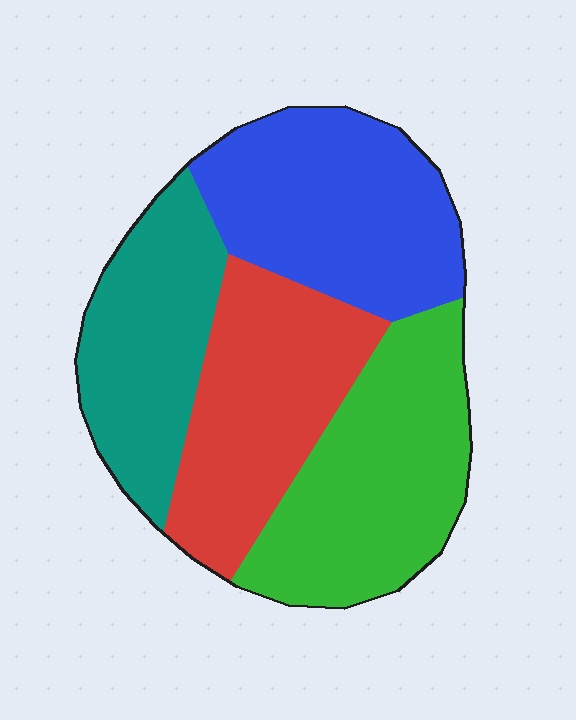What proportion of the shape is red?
Red takes up about one quarter (1/4) of the shape.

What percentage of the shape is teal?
Teal takes up about one fifth (1/5) of the shape.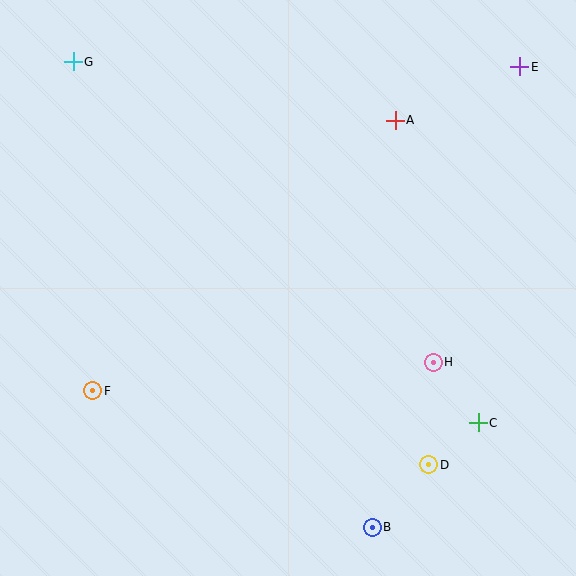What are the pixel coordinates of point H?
Point H is at (433, 362).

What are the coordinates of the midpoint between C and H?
The midpoint between C and H is at (456, 392).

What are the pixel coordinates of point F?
Point F is at (93, 391).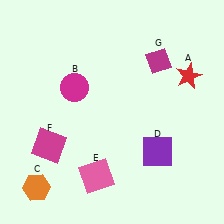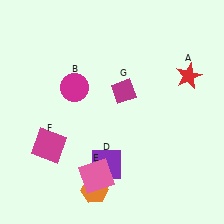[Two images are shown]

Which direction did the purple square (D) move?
The purple square (D) moved left.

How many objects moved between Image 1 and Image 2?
3 objects moved between the two images.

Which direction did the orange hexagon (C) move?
The orange hexagon (C) moved right.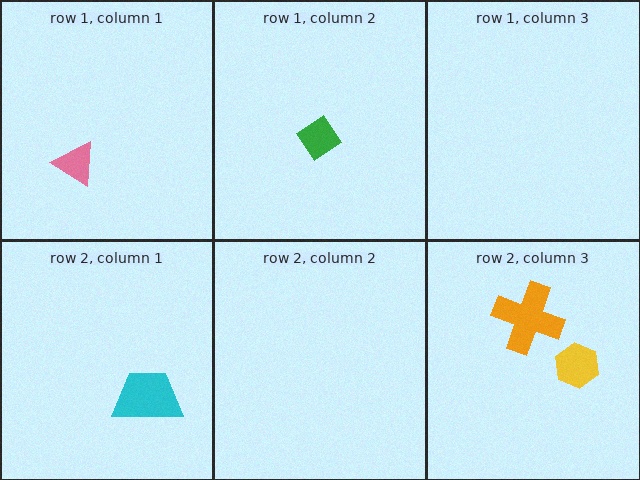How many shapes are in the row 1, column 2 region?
1.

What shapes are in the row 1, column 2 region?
The green diamond.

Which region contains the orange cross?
The row 2, column 3 region.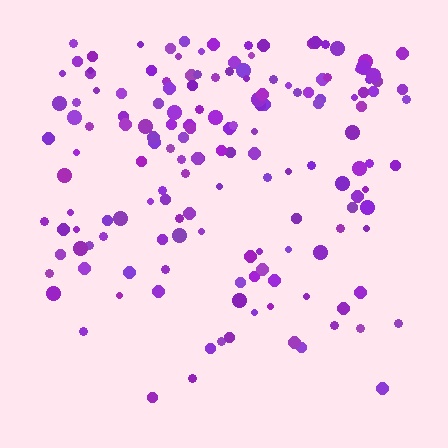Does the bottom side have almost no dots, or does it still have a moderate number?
Still a moderate number, just noticeably fewer than the top.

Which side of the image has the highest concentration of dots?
The top.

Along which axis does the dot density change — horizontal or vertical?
Vertical.